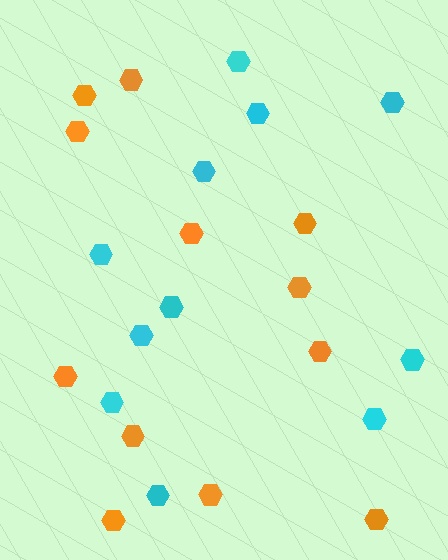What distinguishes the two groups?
There are 2 groups: one group of cyan hexagons (11) and one group of orange hexagons (12).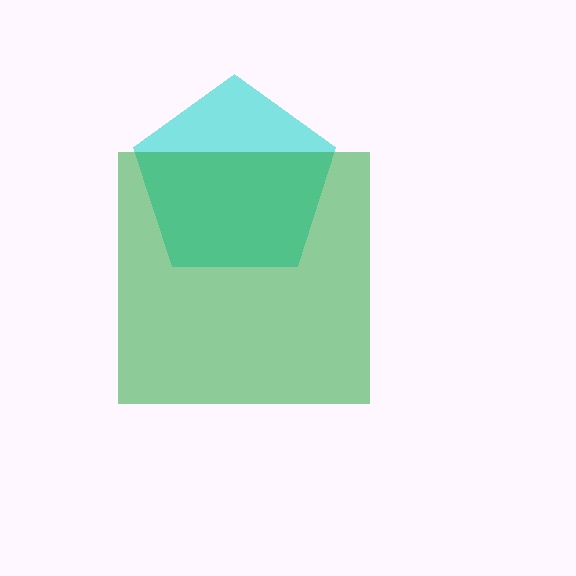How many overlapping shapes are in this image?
There are 2 overlapping shapes in the image.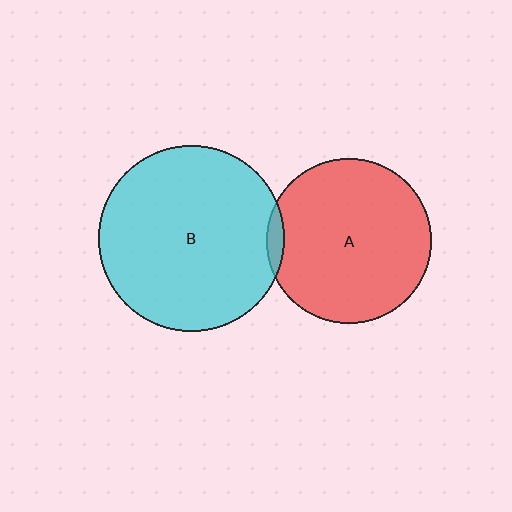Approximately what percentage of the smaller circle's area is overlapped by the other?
Approximately 5%.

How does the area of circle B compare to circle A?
Approximately 1.3 times.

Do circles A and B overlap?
Yes.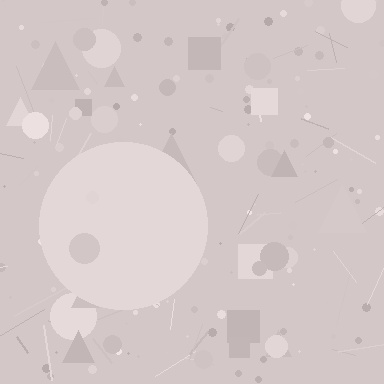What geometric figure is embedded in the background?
A circle is embedded in the background.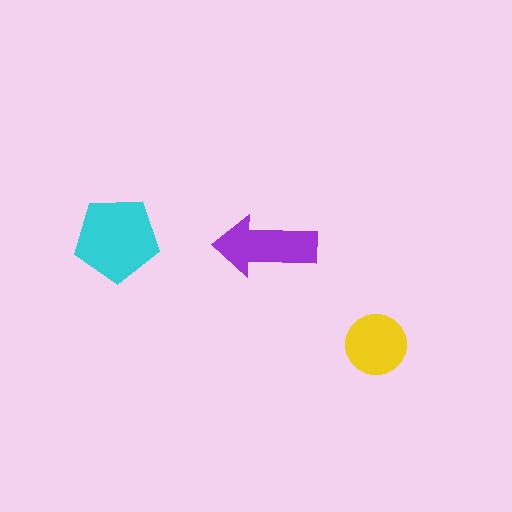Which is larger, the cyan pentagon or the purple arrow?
The cyan pentagon.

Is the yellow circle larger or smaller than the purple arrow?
Smaller.